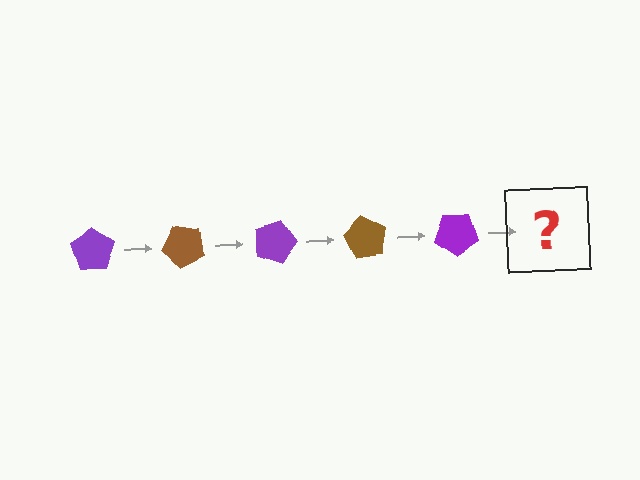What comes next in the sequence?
The next element should be a brown pentagon, rotated 225 degrees from the start.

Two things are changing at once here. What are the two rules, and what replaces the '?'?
The two rules are that it rotates 45 degrees each step and the color cycles through purple and brown. The '?' should be a brown pentagon, rotated 225 degrees from the start.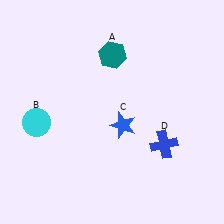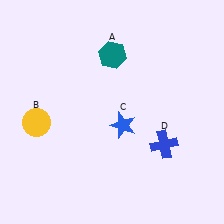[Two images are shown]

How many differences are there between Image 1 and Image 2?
There is 1 difference between the two images.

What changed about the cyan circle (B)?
In Image 1, B is cyan. In Image 2, it changed to yellow.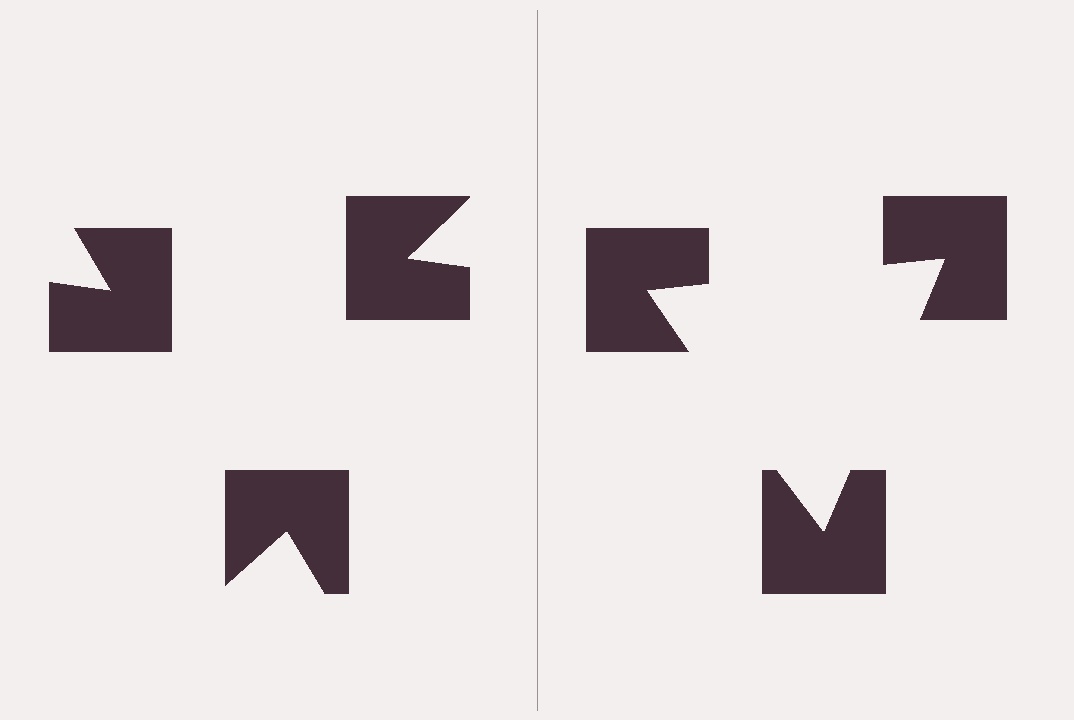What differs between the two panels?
The notched squares are positioned identically on both sides; only the wedge orientations differ. On the right they align to a triangle; on the left they are misaligned.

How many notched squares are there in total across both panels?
6 — 3 on each side.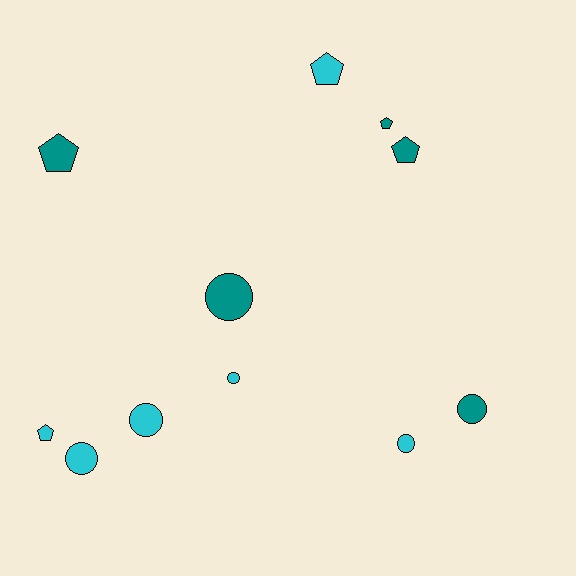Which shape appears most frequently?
Circle, with 6 objects.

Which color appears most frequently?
Cyan, with 6 objects.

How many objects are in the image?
There are 11 objects.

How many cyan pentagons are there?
There are 2 cyan pentagons.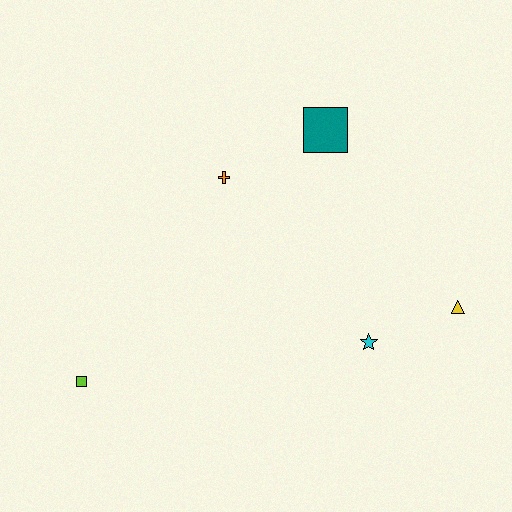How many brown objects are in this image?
There are no brown objects.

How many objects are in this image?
There are 5 objects.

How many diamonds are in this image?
There are no diamonds.